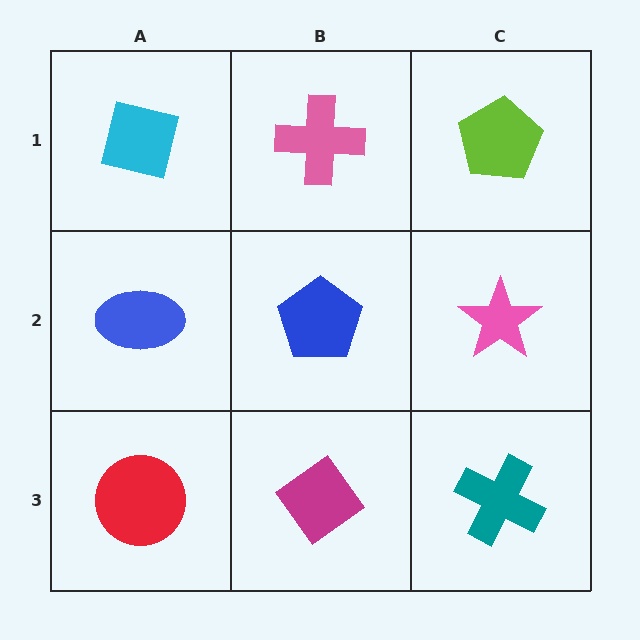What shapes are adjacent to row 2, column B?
A pink cross (row 1, column B), a magenta diamond (row 3, column B), a blue ellipse (row 2, column A), a pink star (row 2, column C).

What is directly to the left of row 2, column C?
A blue pentagon.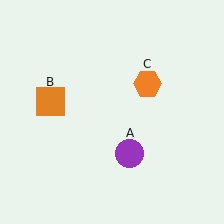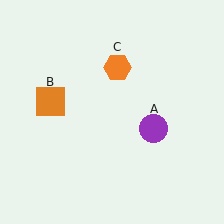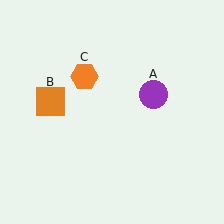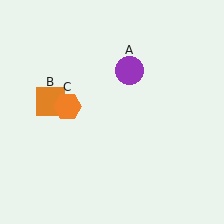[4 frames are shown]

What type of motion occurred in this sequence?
The purple circle (object A), orange hexagon (object C) rotated counterclockwise around the center of the scene.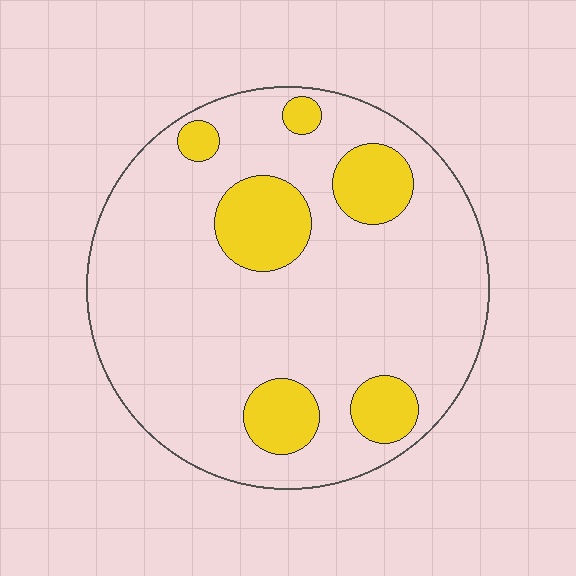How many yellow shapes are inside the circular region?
6.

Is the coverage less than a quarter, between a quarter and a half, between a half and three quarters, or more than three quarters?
Less than a quarter.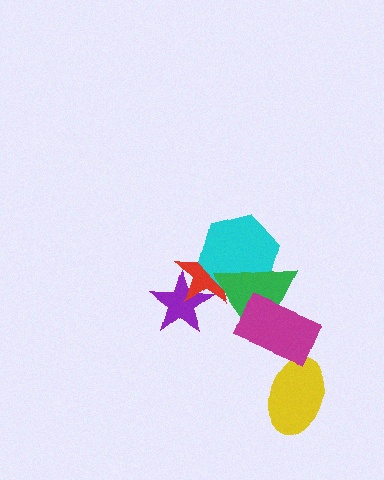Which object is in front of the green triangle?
The magenta rectangle is in front of the green triangle.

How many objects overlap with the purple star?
1 object overlaps with the purple star.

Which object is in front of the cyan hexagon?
The green triangle is in front of the cyan hexagon.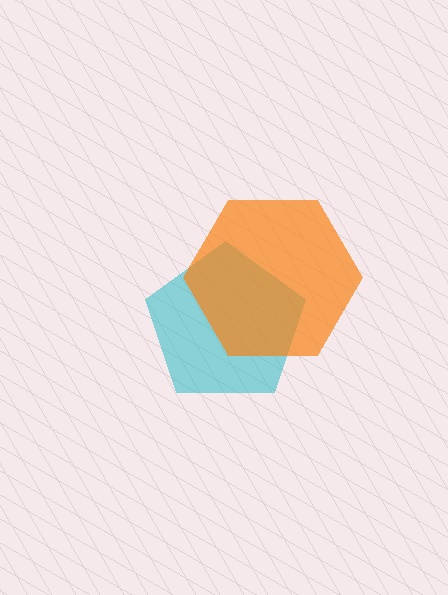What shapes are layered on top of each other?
The layered shapes are: a cyan pentagon, an orange hexagon.